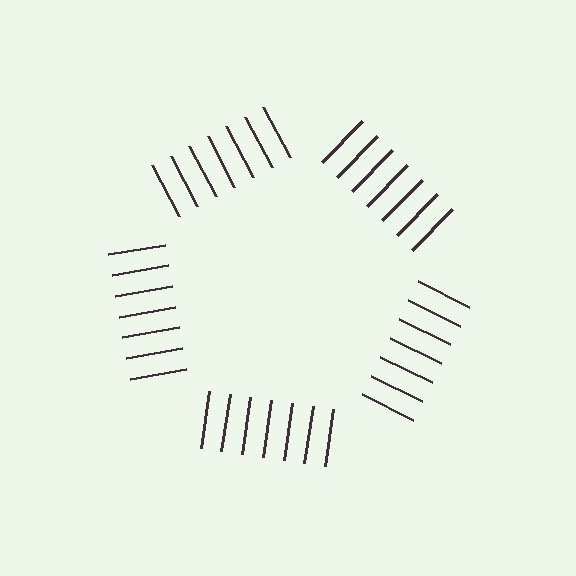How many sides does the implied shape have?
5 sides — the line-ends trace a pentagon.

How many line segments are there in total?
35 — 7 along each of the 5 edges.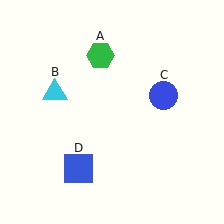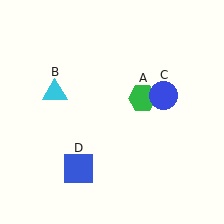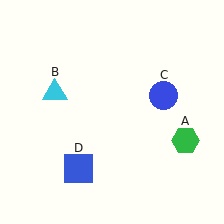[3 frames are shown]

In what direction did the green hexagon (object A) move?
The green hexagon (object A) moved down and to the right.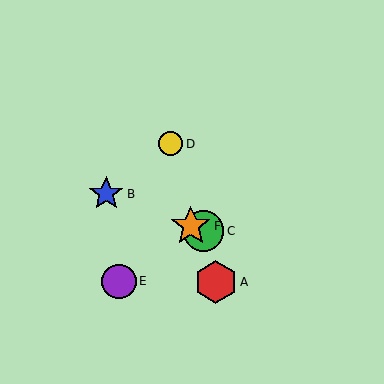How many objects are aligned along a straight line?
3 objects (B, C, F) are aligned along a straight line.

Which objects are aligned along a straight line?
Objects B, C, F are aligned along a straight line.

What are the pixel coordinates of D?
Object D is at (171, 144).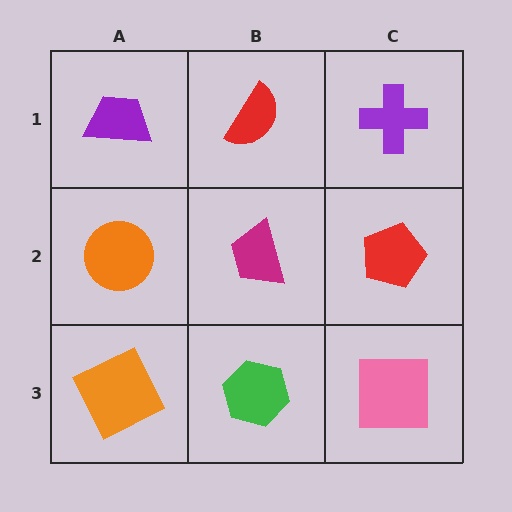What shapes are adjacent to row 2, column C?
A purple cross (row 1, column C), a pink square (row 3, column C), a magenta trapezoid (row 2, column B).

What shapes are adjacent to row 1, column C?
A red pentagon (row 2, column C), a red semicircle (row 1, column B).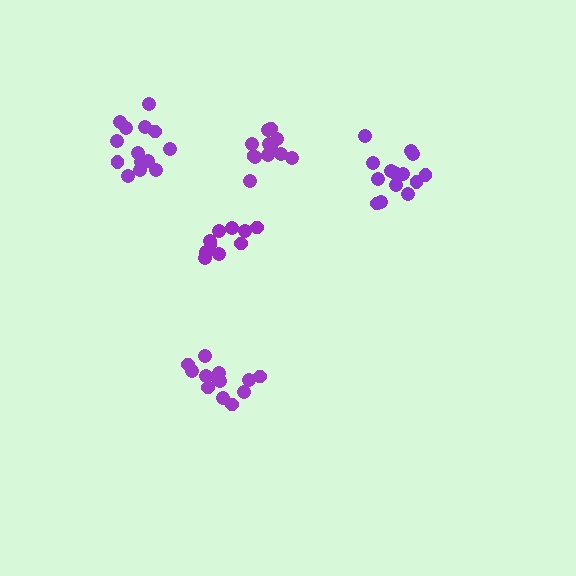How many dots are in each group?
Group 1: 13 dots, Group 2: 12 dots, Group 3: 11 dots, Group 4: 14 dots, Group 5: 14 dots (64 total).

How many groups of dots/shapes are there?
There are 5 groups.